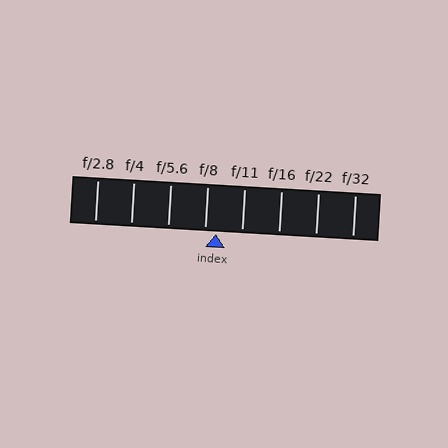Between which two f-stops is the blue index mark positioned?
The index mark is between f/8 and f/11.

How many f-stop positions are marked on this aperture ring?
There are 8 f-stop positions marked.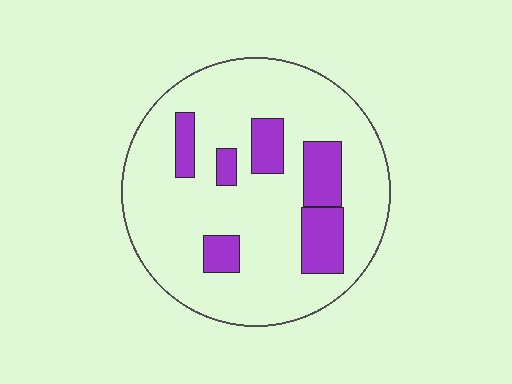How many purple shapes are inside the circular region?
6.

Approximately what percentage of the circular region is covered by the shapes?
Approximately 20%.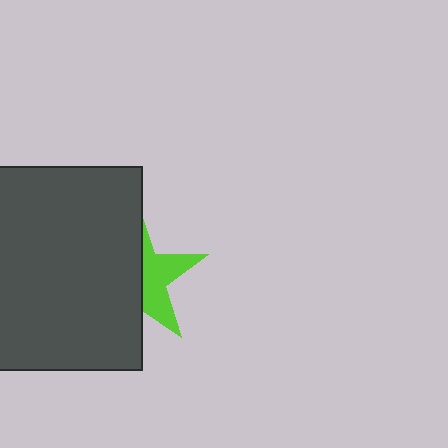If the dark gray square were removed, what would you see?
You would see the complete lime star.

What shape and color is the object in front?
The object in front is a dark gray square.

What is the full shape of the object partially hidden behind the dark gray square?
The partially hidden object is a lime star.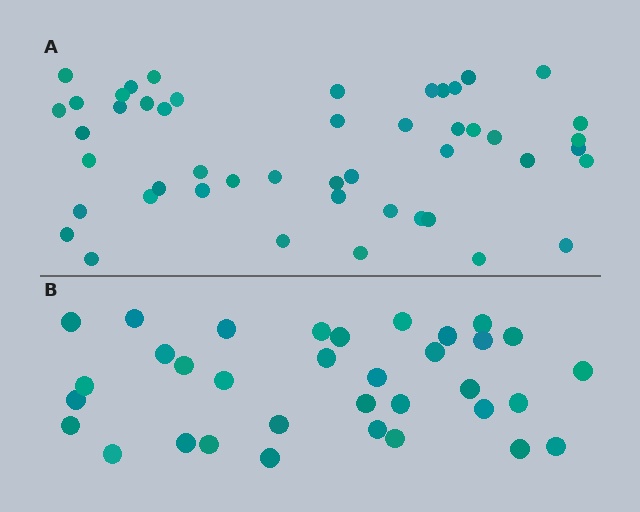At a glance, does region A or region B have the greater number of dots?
Region A (the top region) has more dots.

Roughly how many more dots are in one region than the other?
Region A has approximately 15 more dots than region B.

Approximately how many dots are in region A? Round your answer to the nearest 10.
About 50 dots. (The exact count is 48, which rounds to 50.)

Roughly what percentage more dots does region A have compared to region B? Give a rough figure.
About 40% more.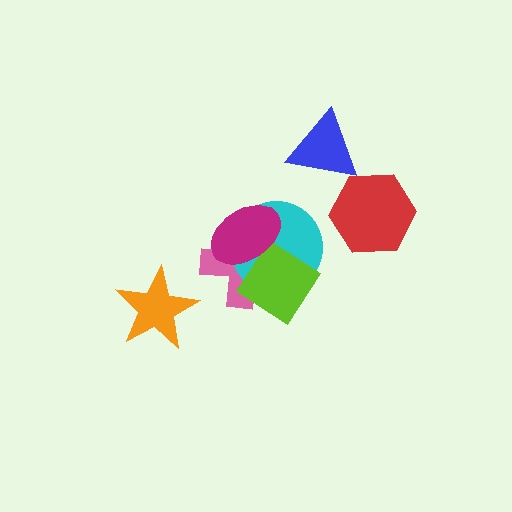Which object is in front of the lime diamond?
The magenta ellipse is in front of the lime diamond.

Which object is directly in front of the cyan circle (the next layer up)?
The lime diamond is directly in front of the cyan circle.